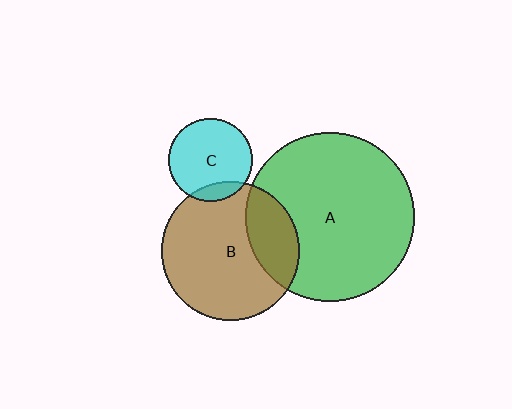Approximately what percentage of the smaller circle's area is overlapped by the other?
Approximately 15%.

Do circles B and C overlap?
Yes.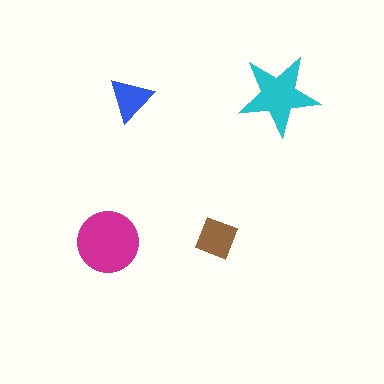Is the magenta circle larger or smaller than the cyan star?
Larger.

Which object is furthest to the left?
The magenta circle is leftmost.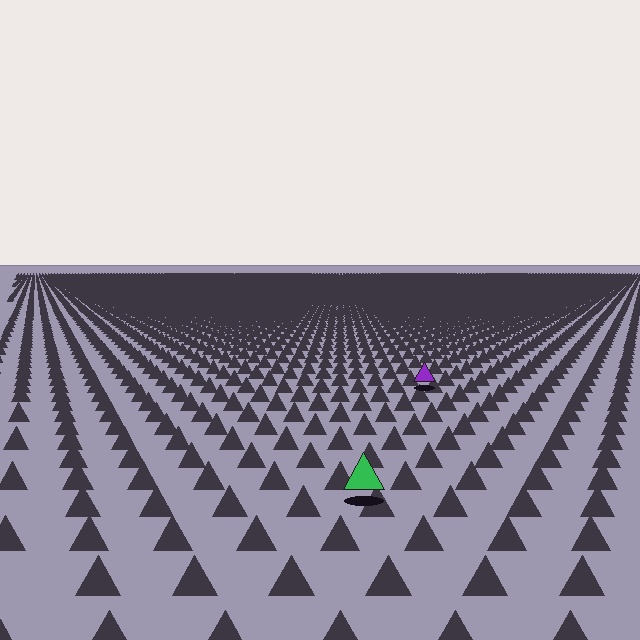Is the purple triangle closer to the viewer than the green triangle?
No. The green triangle is closer — you can tell from the texture gradient: the ground texture is coarser near it.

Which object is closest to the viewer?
The green triangle is closest. The texture marks near it are larger and more spread out.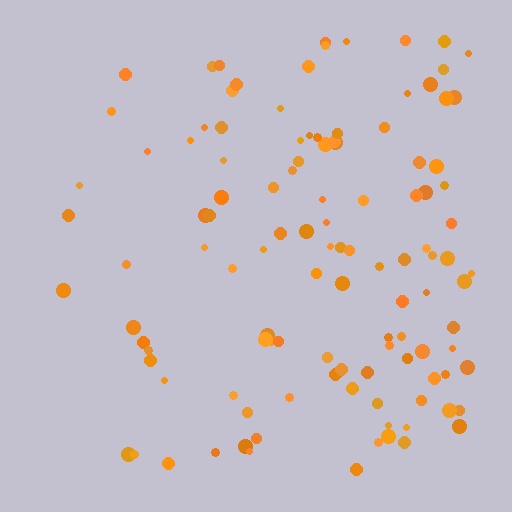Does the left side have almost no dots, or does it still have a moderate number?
Still a moderate number, just noticeably fewer than the right.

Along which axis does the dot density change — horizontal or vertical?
Horizontal.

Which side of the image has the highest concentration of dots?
The right.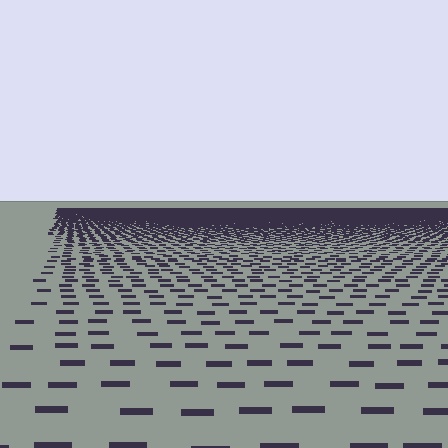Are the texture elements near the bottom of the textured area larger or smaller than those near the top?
Larger. Near the bottom, elements are closer to the viewer and appear at a bigger on-screen size.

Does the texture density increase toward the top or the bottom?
Density increases toward the top.